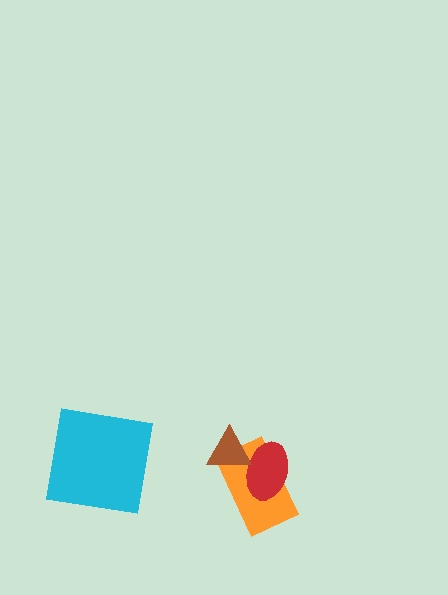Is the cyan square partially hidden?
No, no other shape covers it.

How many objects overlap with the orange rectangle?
2 objects overlap with the orange rectangle.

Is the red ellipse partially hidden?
Yes, it is partially covered by another shape.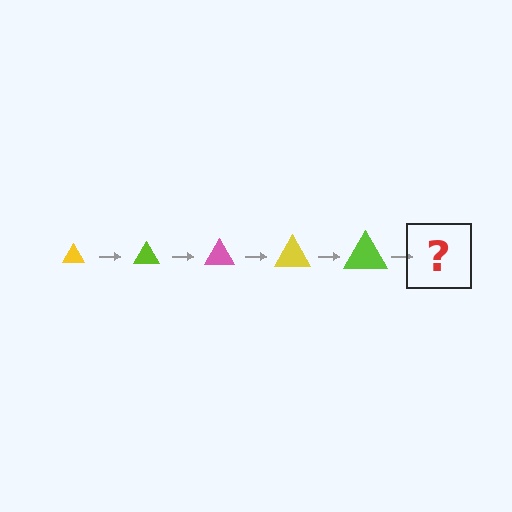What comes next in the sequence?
The next element should be a pink triangle, larger than the previous one.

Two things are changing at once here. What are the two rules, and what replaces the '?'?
The two rules are that the triangle grows larger each step and the color cycles through yellow, lime, and pink. The '?' should be a pink triangle, larger than the previous one.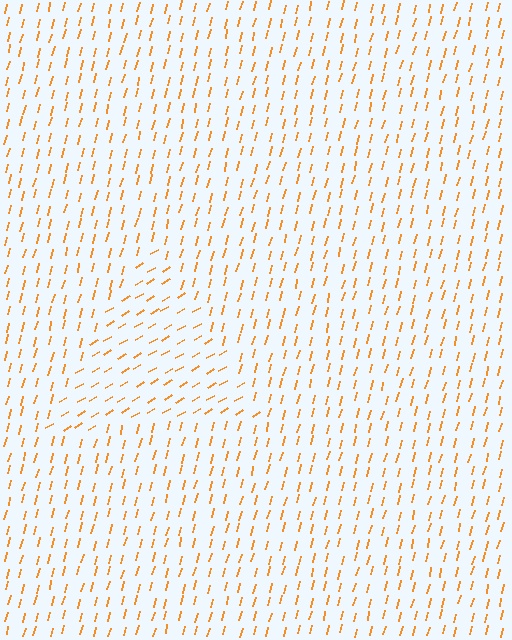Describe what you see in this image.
The image is filled with small orange line segments. A triangle region in the image has lines oriented differently from the surrounding lines, creating a visible texture boundary.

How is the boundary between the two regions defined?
The boundary is defined purely by a change in line orientation (approximately 45 degrees difference). All lines are the same color and thickness.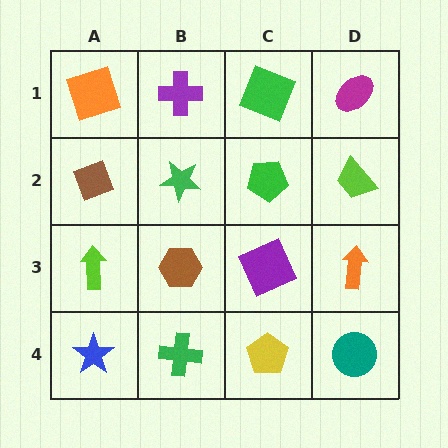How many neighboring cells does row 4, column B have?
3.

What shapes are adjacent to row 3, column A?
A brown diamond (row 2, column A), a blue star (row 4, column A), a brown hexagon (row 3, column B).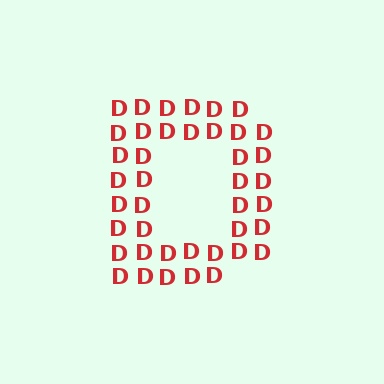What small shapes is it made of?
It is made of small letter D's.